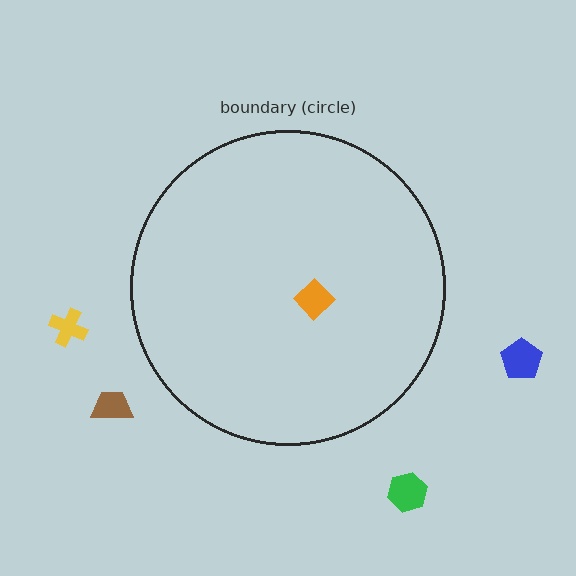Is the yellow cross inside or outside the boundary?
Outside.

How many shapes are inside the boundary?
1 inside, 4 outside.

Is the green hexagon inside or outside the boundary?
Outside.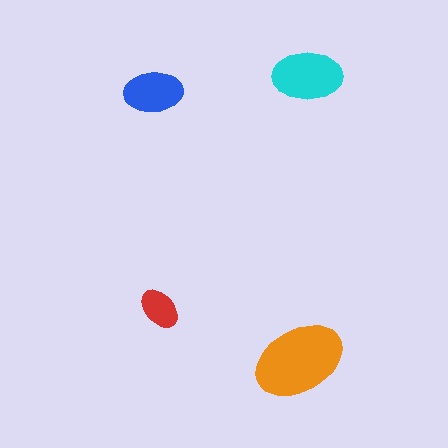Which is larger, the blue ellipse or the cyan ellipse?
The cyan one.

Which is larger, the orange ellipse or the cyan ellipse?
The orange one.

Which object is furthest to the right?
The cyan ellipse is rightmost.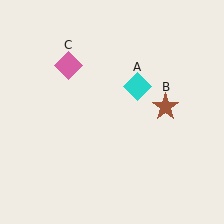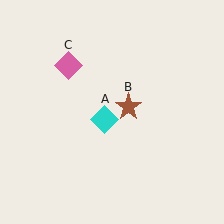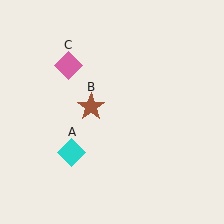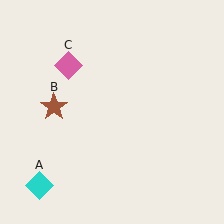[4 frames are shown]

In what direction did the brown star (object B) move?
The brown star (object B) moved left.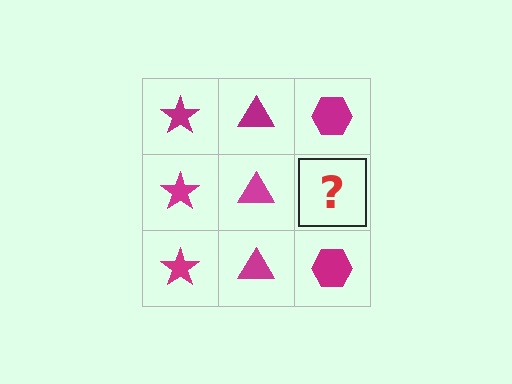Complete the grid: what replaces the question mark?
The question mark should be replaced with a magenta hexagon.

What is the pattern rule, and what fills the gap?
The rule is that each column has a consistent shape. The gap should be filled with a magenta hexagon.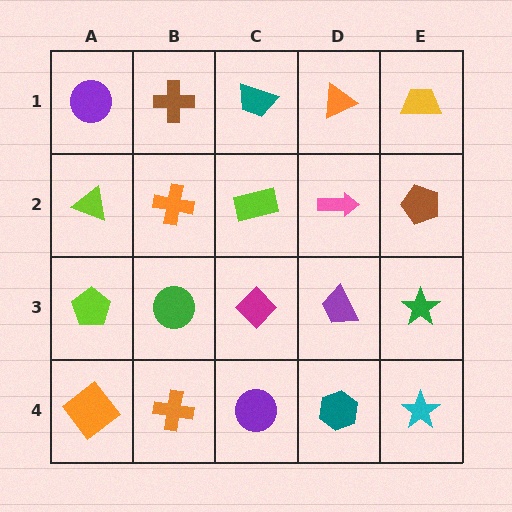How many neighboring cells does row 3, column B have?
4.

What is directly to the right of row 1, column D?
A yellow trapezoid.